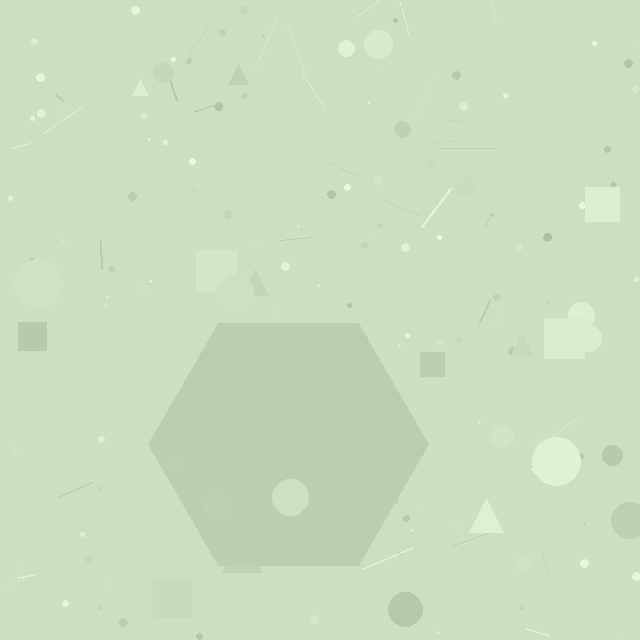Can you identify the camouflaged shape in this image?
The camouflaged shape is a hexagon.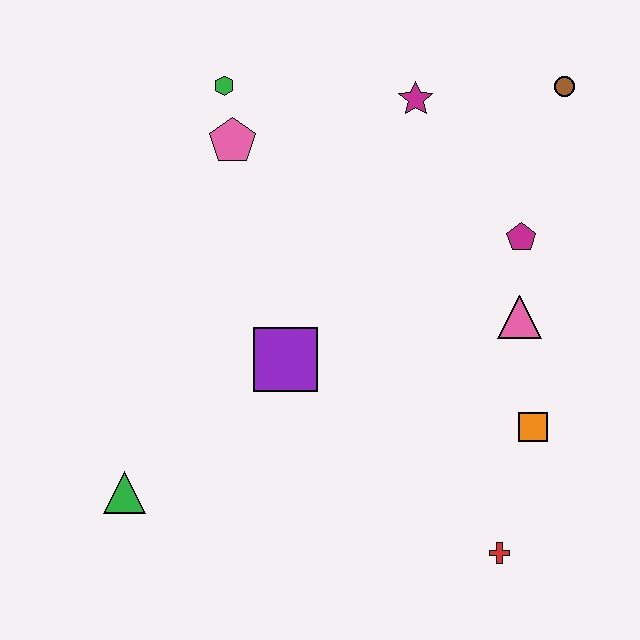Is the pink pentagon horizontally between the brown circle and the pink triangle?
No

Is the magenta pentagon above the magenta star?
No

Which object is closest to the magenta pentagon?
The pink triangle is closest to the magenta pentagon.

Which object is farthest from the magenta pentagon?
The green triangle is farthest from the magenta pentagon.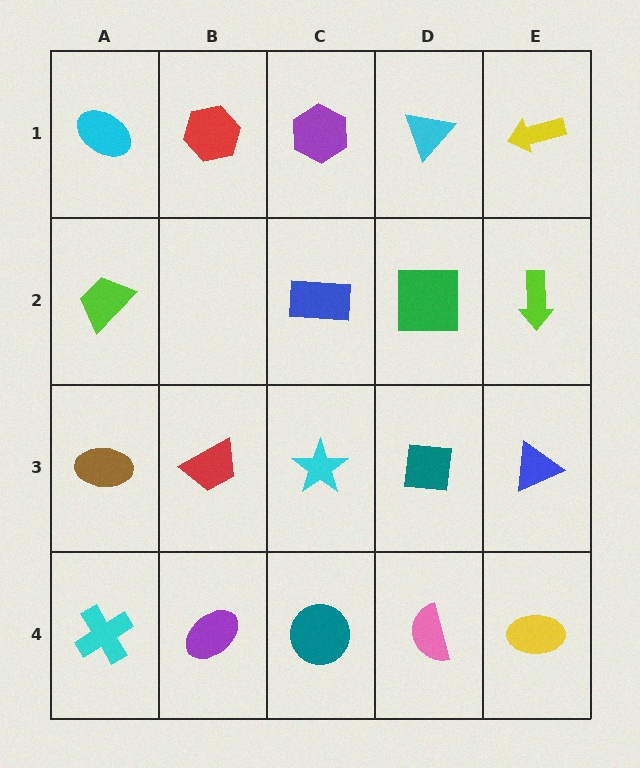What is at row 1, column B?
A red hexagon.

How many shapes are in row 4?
5 shapes.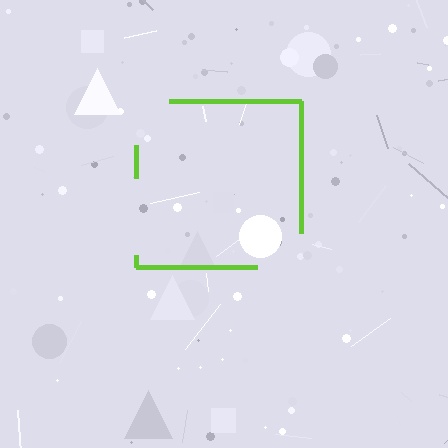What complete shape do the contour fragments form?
The contour fragments form a square.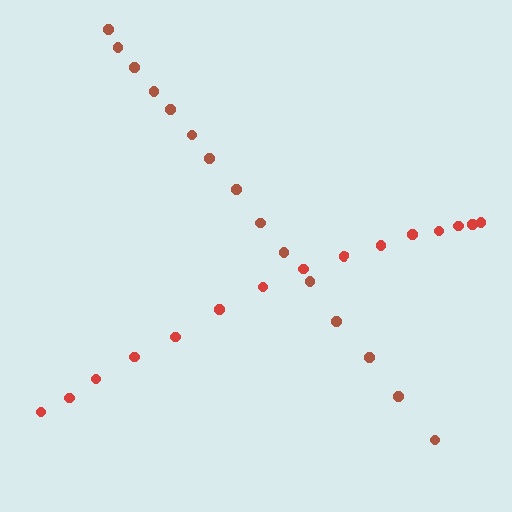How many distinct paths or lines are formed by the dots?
There are 2 distinct paths.